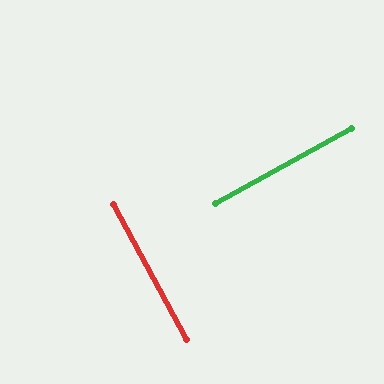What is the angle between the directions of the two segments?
Approximately 90 degrees.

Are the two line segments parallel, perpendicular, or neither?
Perpendicular — they meet at approximately 90°.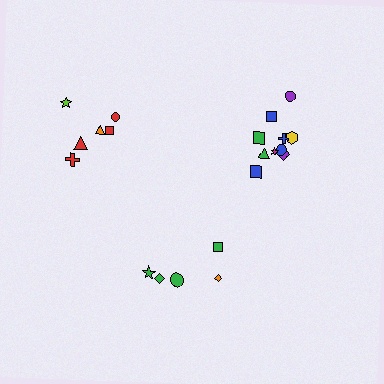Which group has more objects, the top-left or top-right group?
The top-right group.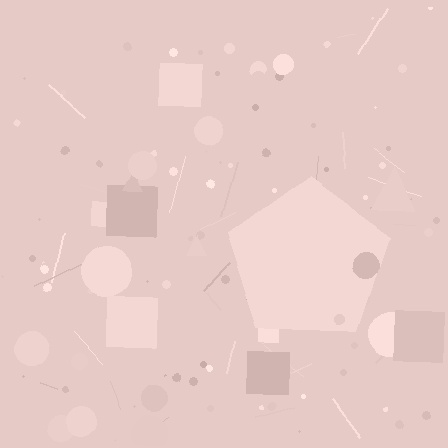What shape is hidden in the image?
A pentagon is hidden in the image.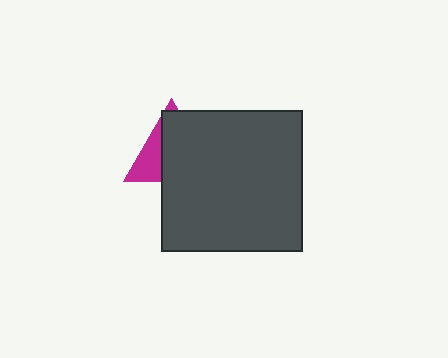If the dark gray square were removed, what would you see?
You would see the complete magenta triangle.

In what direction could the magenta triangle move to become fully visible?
The magenta triangle could move toward the upper-left. That would shift it out from behind the dark gray square entirely.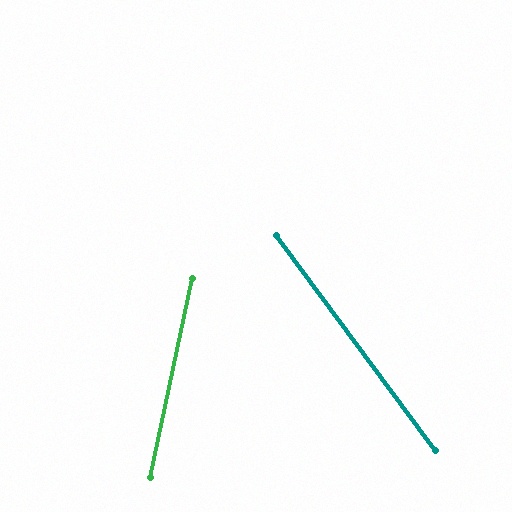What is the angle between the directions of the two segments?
Approximately 49 degrees.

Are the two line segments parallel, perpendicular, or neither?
Neither parallel nor perpendicular — they differ by about 49°.